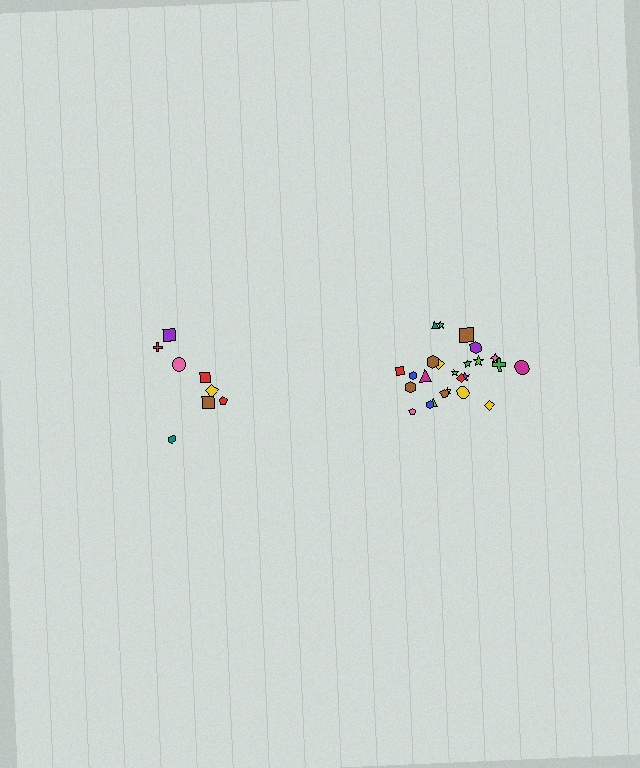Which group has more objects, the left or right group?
The right group.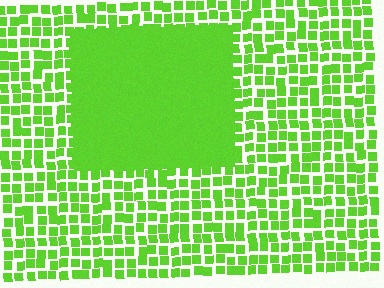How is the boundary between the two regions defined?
The boundary is defined by a change in element density (approximately 2.7x ratio). All elements are the same color, size, and shape.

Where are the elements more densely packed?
The elements are more densely packed inside the rectangle boundary.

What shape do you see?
I see a rectangle.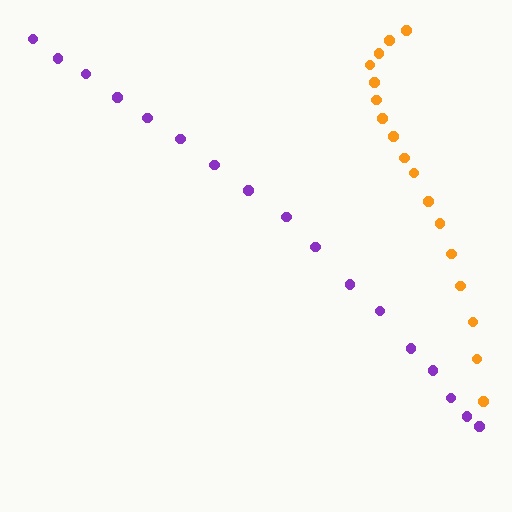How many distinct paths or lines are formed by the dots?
There are 2 distinct paths.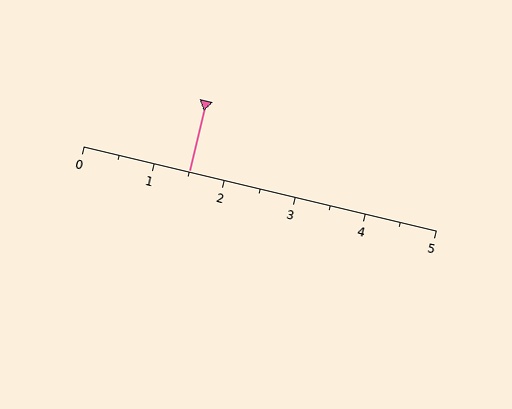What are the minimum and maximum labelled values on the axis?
The axis runs from 0 to 5.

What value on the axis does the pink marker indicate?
The marker indicates approximately 1.5.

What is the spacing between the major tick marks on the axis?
The major ticks are spaced 1 apart.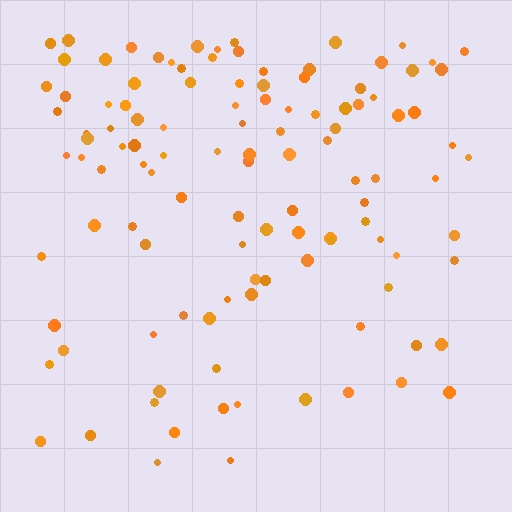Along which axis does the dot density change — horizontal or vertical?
Vertical.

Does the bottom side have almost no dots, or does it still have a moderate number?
Still a moderate number, just noticeably fewer than the top.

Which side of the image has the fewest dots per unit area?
The bottom.